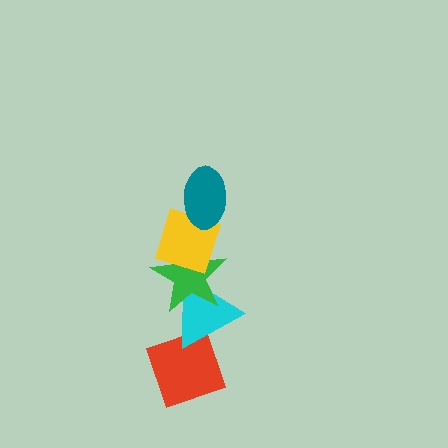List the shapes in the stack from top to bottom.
From top to bottom: the teal ellipse, the yellow diamond, the green star, the cyan triangle, the red diamond.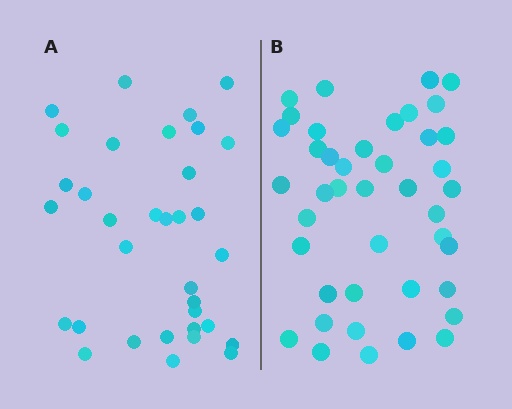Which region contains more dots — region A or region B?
Region B (the right region) has more dots.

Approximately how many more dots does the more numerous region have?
Region B has roughly 8 or so more dots than region A.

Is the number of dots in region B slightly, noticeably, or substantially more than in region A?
Region B has only slightly more — the two regions are fairly close. The ratio is roughly 1.2 to 1.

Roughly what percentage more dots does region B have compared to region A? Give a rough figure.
About 25% more.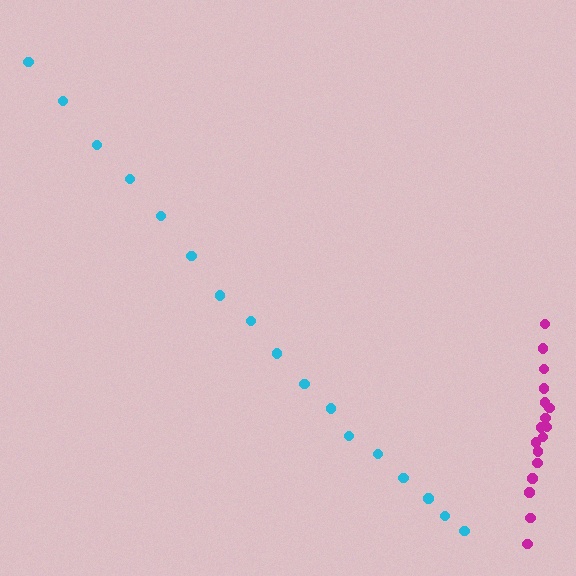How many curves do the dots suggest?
There are 2 distinct paths.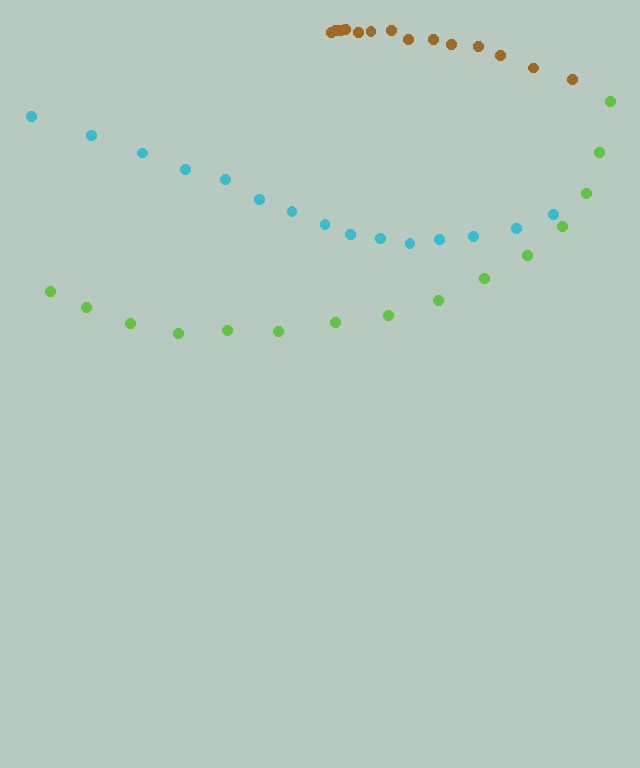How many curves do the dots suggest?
There are 3 distinct paths.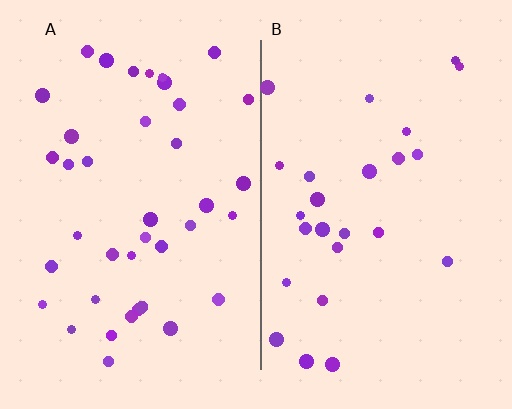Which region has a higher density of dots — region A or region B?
A (the left).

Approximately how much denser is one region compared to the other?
Approximately 1.6× — region A over region B.